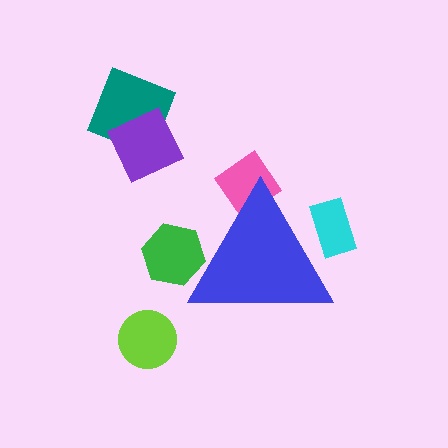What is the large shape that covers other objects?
A blue triangle.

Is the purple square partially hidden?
No, the purple square is fully visible.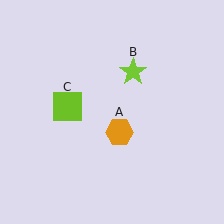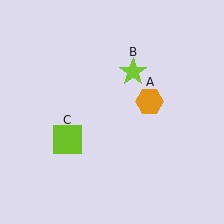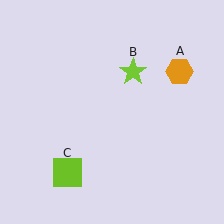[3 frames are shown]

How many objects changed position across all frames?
2 objects changed position: orange hexagon (object A), lime square (object C).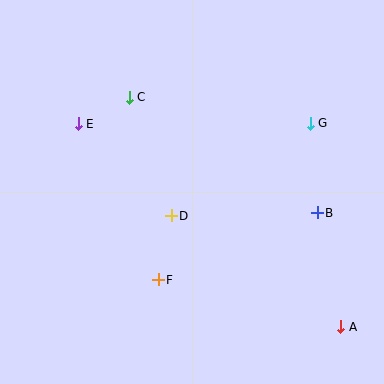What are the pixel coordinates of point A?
Point A is at (341, 327).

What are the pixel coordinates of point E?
Point E is at (78, 124).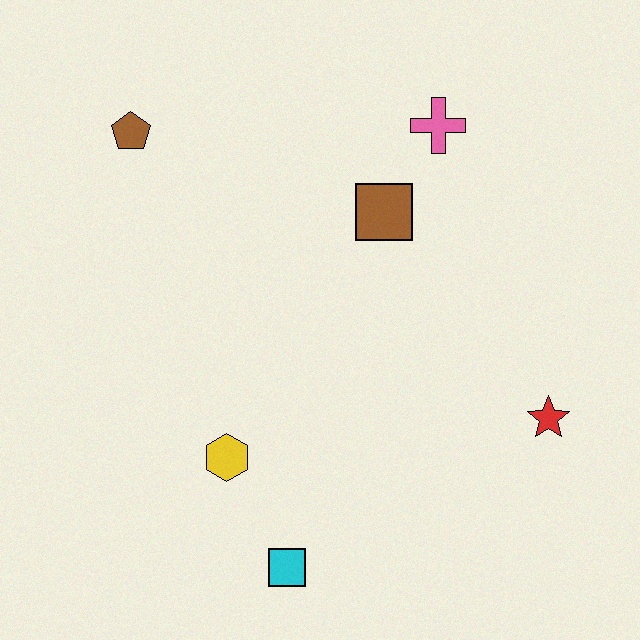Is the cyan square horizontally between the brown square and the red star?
No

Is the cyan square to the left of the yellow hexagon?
No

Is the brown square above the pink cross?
No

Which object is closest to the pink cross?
The brown square is closest to the pink cross.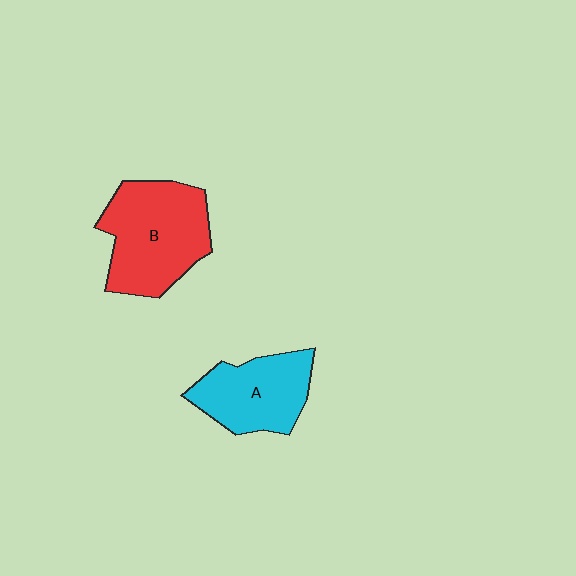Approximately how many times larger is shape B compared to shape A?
Approximately 1.3 times.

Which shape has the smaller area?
Shape A (cyan).